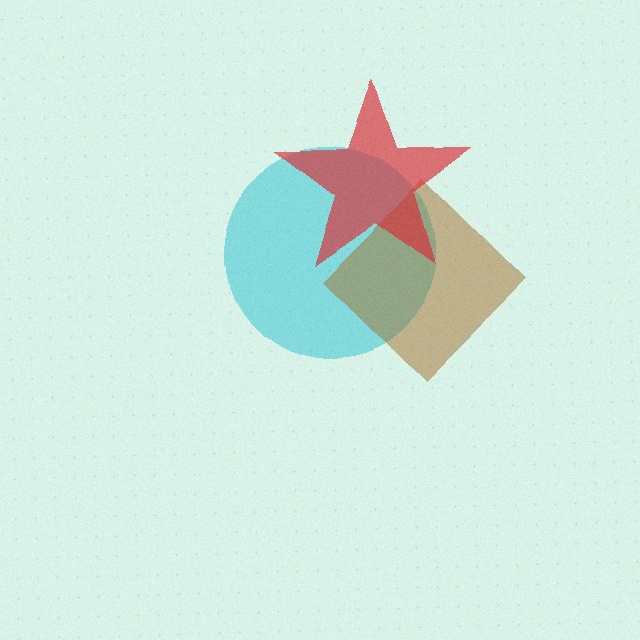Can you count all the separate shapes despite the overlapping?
Yes, there are 3 separate shapes.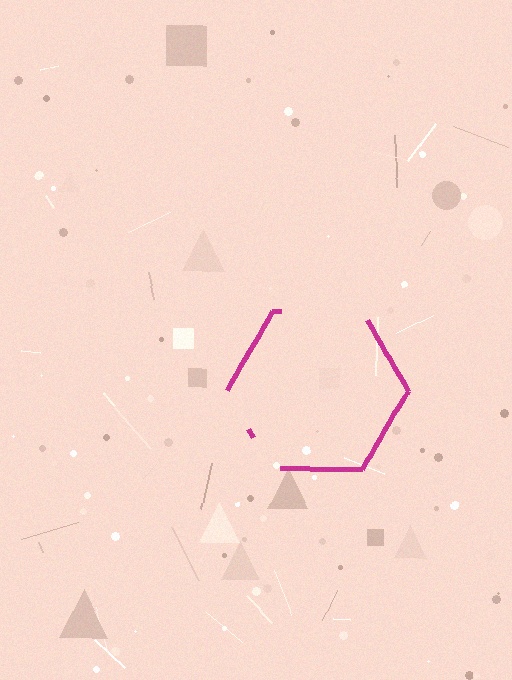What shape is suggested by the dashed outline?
The dashed outline suggests a hexagon.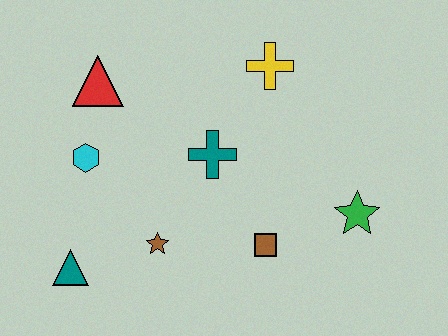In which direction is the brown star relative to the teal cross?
The brown star is below the teal cross.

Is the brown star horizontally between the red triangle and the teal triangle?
No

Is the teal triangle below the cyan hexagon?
Yes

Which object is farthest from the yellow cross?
The teal triangle is farthest from the yellow cross.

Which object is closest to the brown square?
The green star is closest to the brown square.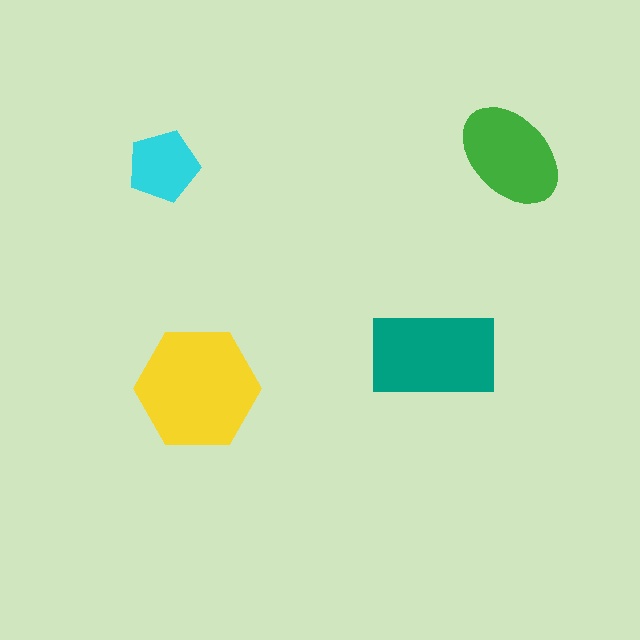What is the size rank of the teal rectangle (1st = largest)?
2nd.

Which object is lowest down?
The yellow hexagon is bottommost.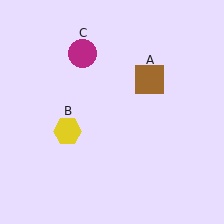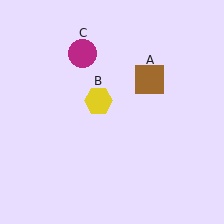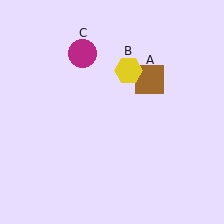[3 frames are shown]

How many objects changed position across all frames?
1 object changed position: yellow hexagon (object B).